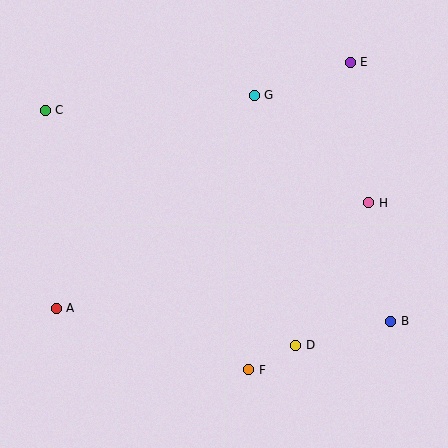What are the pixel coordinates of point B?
Point B is at (391, 321).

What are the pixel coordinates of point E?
Point E is at (350, 62).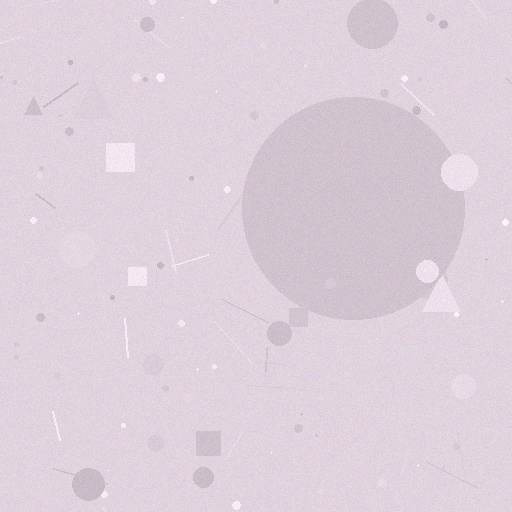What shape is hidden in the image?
A circle is hidden in the image.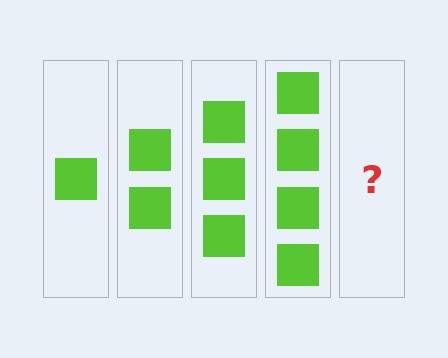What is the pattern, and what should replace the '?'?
The pattern is that each step adds one more square. The '?' should be 5 squares.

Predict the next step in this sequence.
The next step is 5 squares.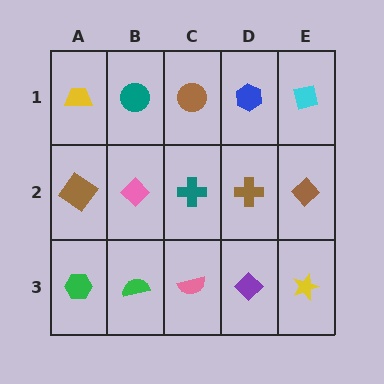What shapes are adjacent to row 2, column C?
A brown circle (row 1, column C), a pink semicircle (row 3, column C), a pink diamond (row 2, column B), a brown cross (row 2, column D).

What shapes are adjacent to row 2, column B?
A teal circle (row 1, column B), a green semicircle (row 3, column B), a brown diamond (row 2, column A), a teal cross (row 2, column C).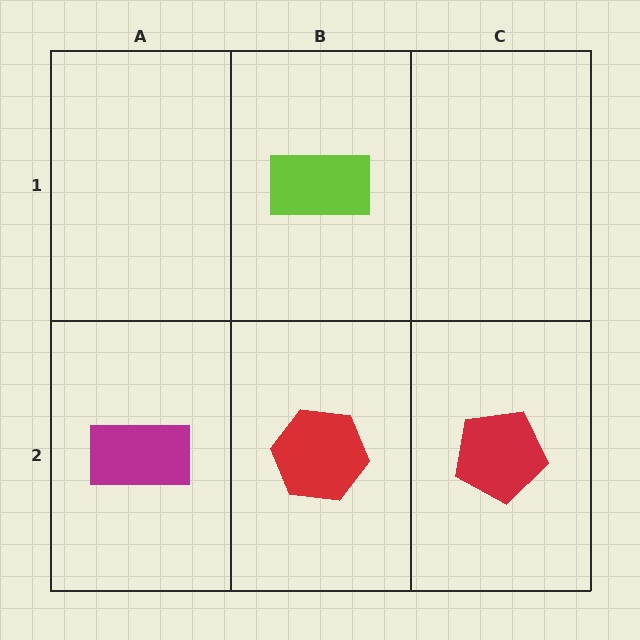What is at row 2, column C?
A red pentagon.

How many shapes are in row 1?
1 shape.